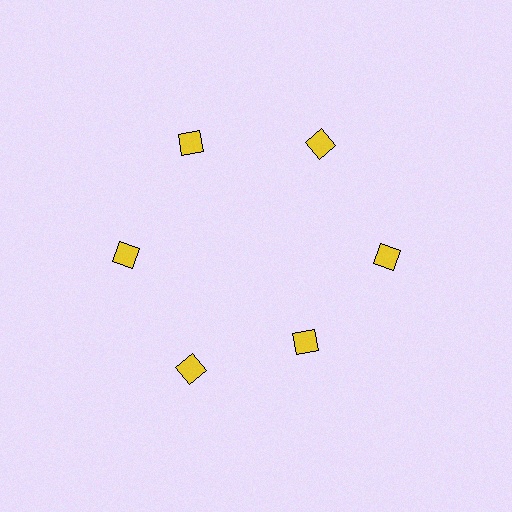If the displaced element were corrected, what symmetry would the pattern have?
It would have 6-fold rotational symmetry — the pattern would map onto itself every 60 degrees.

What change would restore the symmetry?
The symmetry would be restored by moving it outward, back onto the ring so that all 6 squares sit at equal angles and equal distance from the center.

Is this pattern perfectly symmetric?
No. The 6 yellow squares are arranged in a ring, but one element near the 5 o'clock position is pulled inward toward the center, breaking the 6-fold rotational symmetry.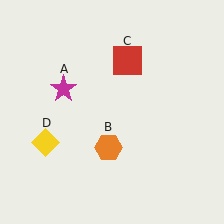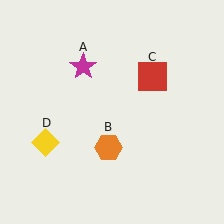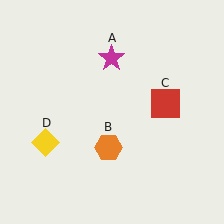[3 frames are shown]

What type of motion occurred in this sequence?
The magenta star (object A), red square (object C) rotated clockwise around the center of the scene.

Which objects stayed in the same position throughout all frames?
Orange hexagon (object B) and yellow diamond (object D) remained stationary.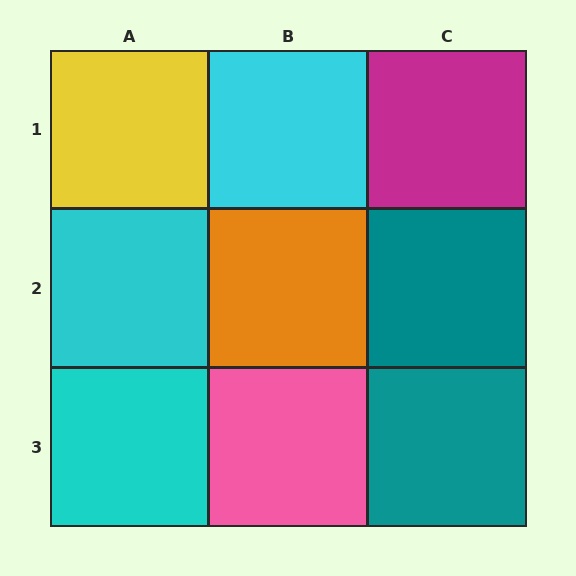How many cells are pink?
1 cell is pink.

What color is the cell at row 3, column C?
Teal.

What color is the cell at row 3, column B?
Pink.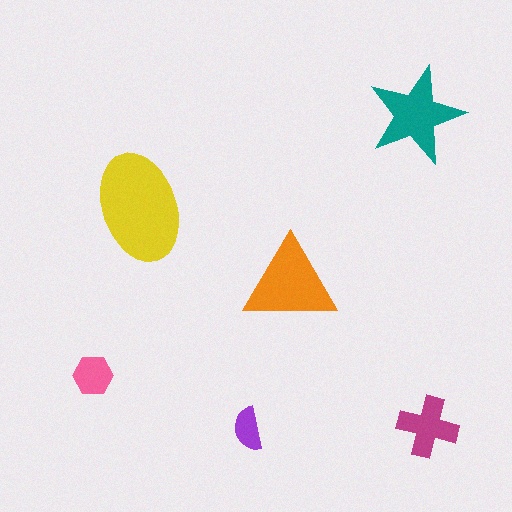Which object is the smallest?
The purple semicircle.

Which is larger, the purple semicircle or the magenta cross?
The magenta cross.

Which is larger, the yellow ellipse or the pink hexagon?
The yellow ellipse.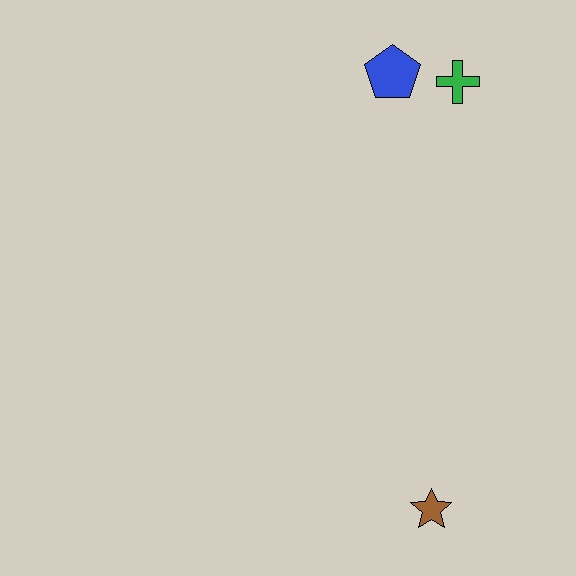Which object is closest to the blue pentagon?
The green cross is closest to the blue pentagon.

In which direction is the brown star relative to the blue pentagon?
The brown star is below the blue pentagon.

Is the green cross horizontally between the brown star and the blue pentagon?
No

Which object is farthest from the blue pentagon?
The brown star is farthest from the blue pentagon.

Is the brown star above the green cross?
No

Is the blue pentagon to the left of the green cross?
Yes